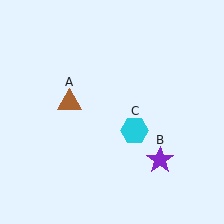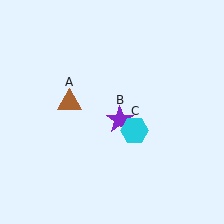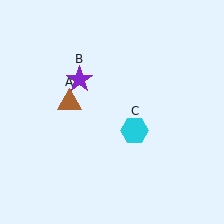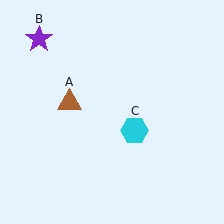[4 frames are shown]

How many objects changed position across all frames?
1 object changed position: purple star (object B).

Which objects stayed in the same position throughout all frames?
Brown triangle (object A) and cyan hexagon (object C) remained stationary.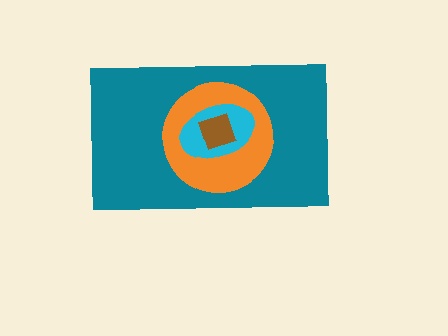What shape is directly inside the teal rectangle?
The orange circle.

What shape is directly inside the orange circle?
The cyan ellipse.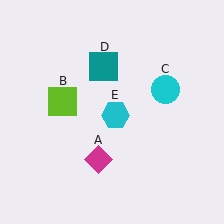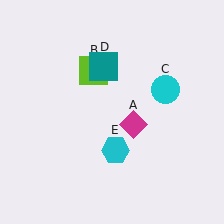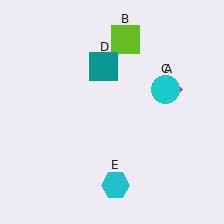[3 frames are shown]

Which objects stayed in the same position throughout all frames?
Cyan circle (object C) and teal square (object D) remained stationary.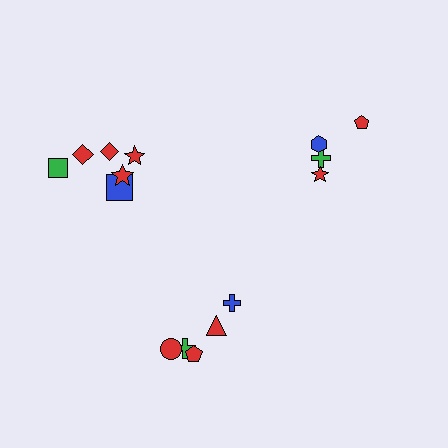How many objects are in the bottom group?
There are 5 objects.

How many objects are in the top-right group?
There are 4 objects.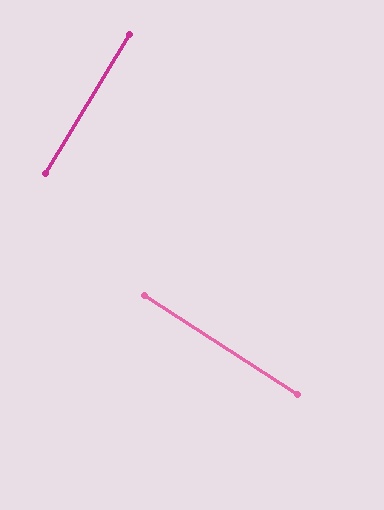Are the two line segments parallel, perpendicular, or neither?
Perpendicular — they meet at approximately 88°.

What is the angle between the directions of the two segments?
Approximately 88 degrees.